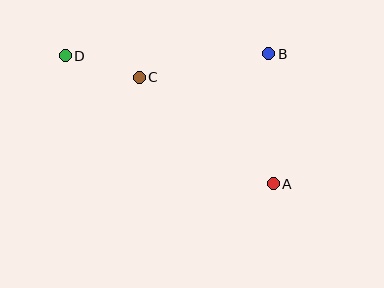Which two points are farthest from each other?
Points A and D are farthest from each other.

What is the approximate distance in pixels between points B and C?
The distance between B and C is approximately 132 pixels.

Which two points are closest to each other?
Points C and D are closest to each other.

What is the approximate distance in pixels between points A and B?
The distance between A and B is approximately 130 pixels.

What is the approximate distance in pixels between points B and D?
The distance between B and D is approximately 203 pixels.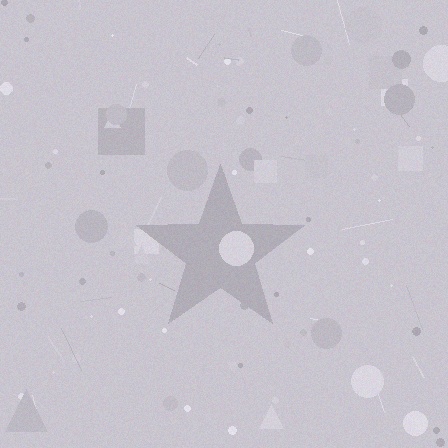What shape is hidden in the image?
A star is hidden in the image.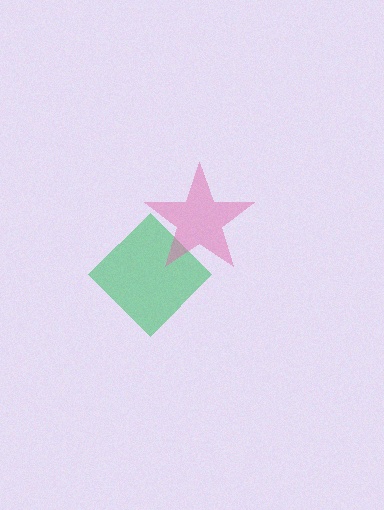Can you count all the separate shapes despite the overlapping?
Yes, there are 2 separate shapes.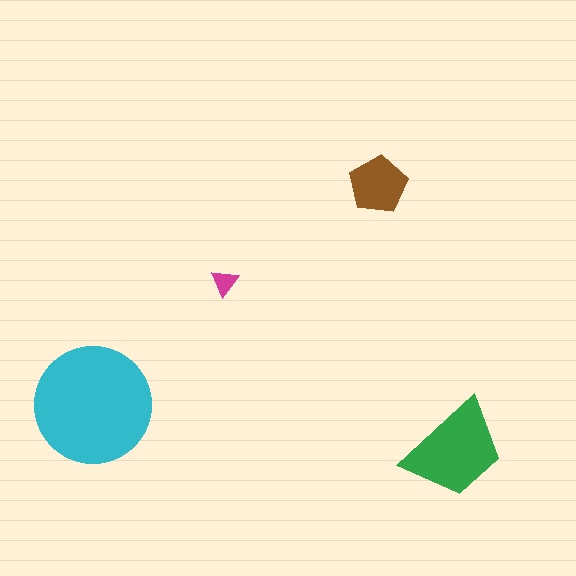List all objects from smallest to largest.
The magenta triangle, the brown pentagon, the green trapezoid, the cyan circle.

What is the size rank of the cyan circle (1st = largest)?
1st.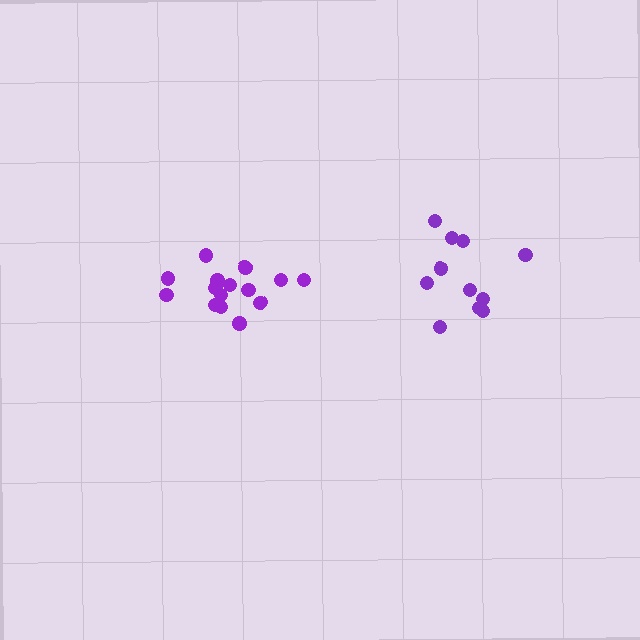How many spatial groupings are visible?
There are 2 spatial groupings.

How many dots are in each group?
Group 1: 11 dots, Group 2: 15 dots (26 total).